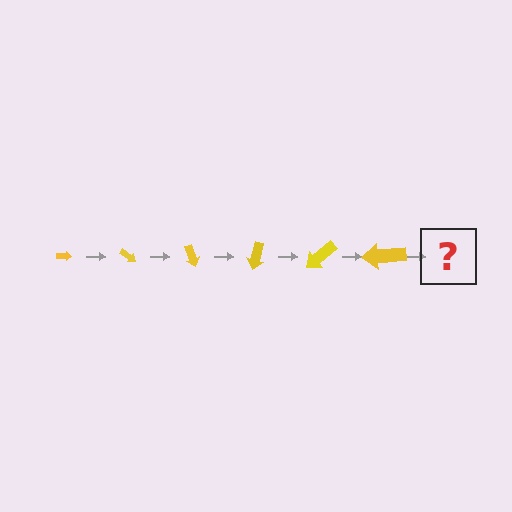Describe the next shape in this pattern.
It should be an arrow, larger than the previous one and rotated 210 degrees from the start.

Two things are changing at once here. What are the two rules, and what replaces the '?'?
The two rules are that the arrow grows larger each step and it rotates 35 degrees each step. The '?' should be an arrow, larger than the previous one and rotated 210 degrees from the start.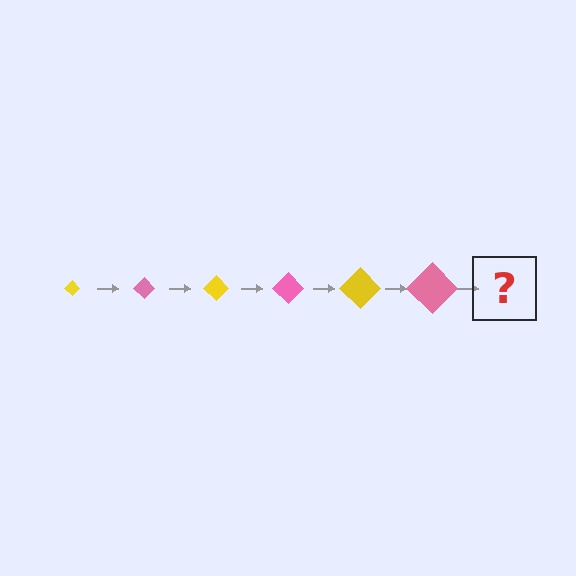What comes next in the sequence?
The next element should be a yellow diamond, larger than the previous one.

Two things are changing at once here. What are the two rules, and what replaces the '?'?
The two rules are that the diamond grows larger each step and the color cycles through yellow and pink. The '?' should be a yellow diamond, larger than the previous one.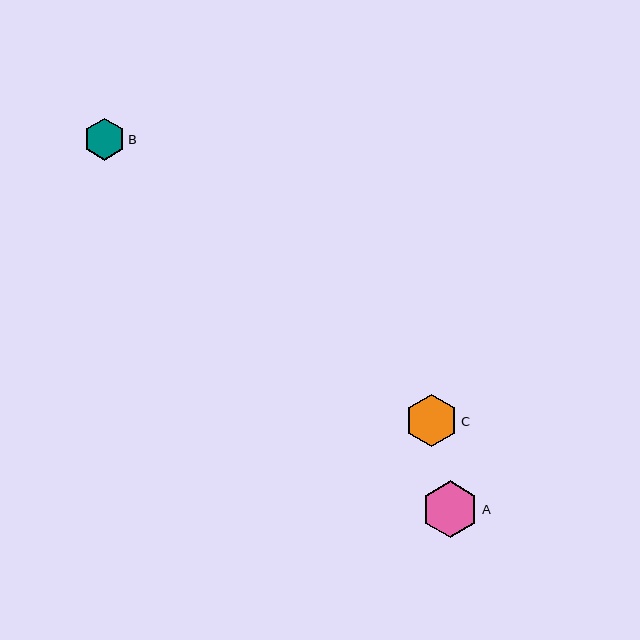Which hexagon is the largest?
Hexagon A is the largest with a size of approximately 57 pixels.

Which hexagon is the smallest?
Hexagon B is the smallest with a size of approximately 42 pixels.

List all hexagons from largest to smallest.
From largest to smallest: A, C, B.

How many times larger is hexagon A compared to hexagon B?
Hexagon A is approximately 1.4 times the size of hexagon B.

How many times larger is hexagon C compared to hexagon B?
Hexagon C is approximately 1.2 times the size of hexagon B.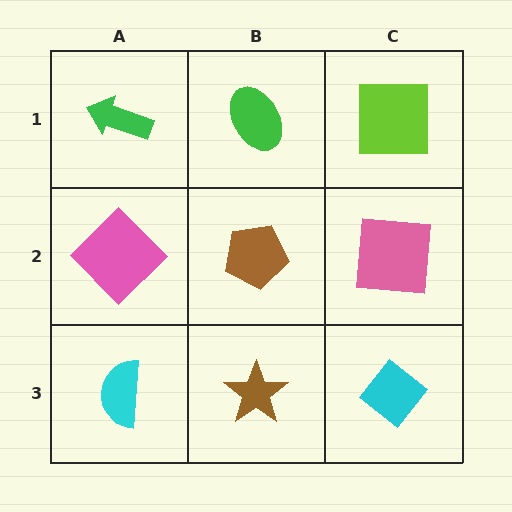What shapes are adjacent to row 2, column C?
A lime square (row 1, column C), a cyan diamond (row 3, column C), a brown pentagon (row 2, column B).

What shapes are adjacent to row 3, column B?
A brown pentagon (row 2, column B), a cyan semicircle (row 3, column A), a cyan diamond (row 3, column C).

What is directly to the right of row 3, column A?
A brown star.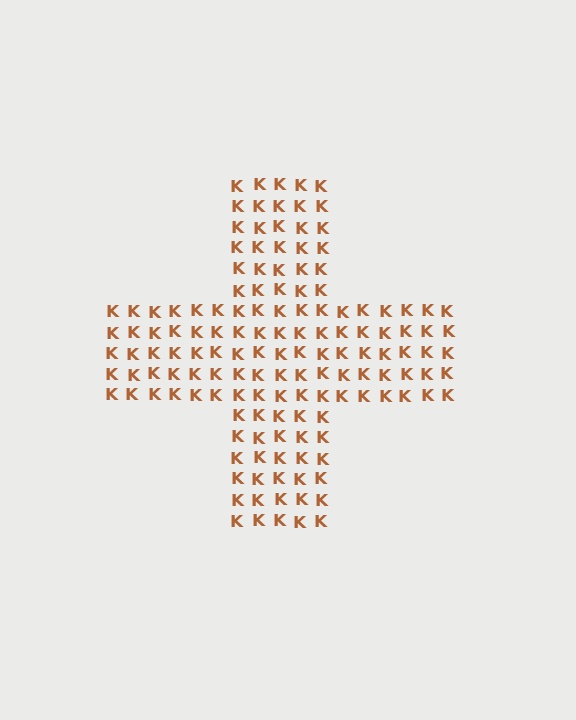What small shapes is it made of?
It is made of small letter K's.